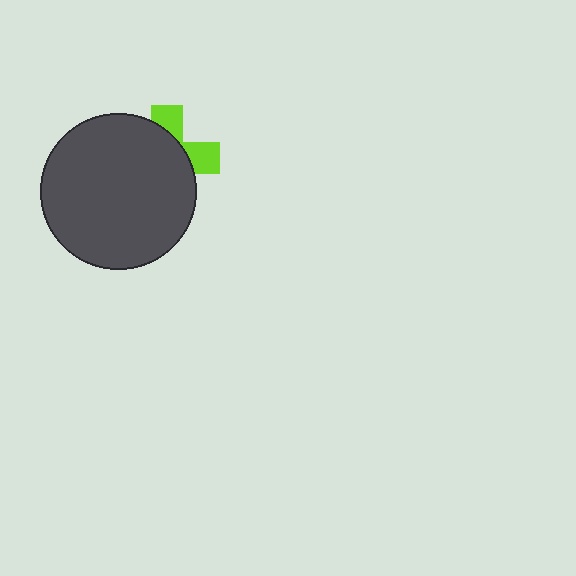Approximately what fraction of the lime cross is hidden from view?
Roughly 68% of the lime cross is hidden behind the dark gray circle.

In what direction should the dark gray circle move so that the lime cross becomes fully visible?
The dark gray circle should move toward the lower-left. That is the shortest direction to clear the overlap and leave the lime cross fully visible.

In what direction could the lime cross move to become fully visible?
The lime cross could move toward the upper-right. That would shift it out from behind the dark gray circle entirely.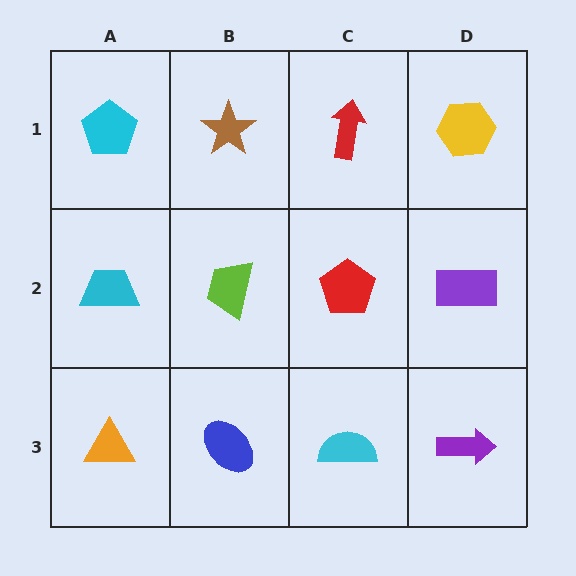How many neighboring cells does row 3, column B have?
3.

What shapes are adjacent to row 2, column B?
A brown star (row 1, column B), a blue ellipse (row 3, column B), a cyan trapezoid (row 2, column A), a red pentagon (row 2, column C).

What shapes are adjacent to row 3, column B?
A lime trapezoid (row 2, column B), an orange triangle (row 3, column A), a cyan semicircle (row 3, column C).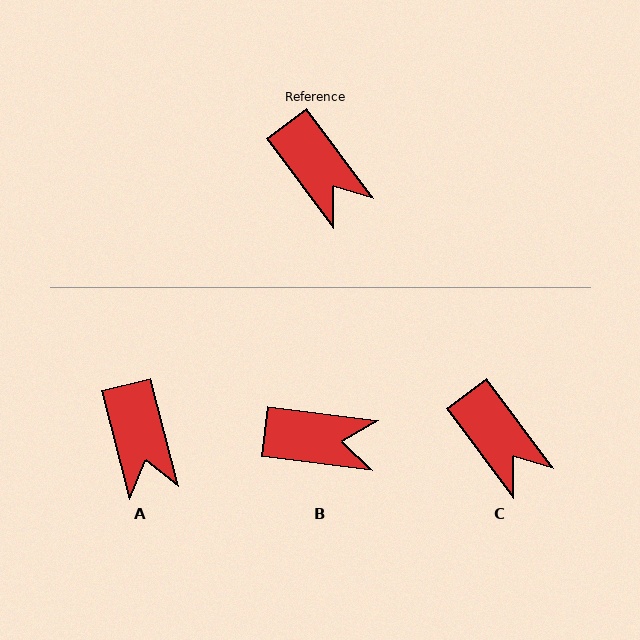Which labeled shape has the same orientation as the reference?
C.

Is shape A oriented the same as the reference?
No, it is off by about 22 degrees.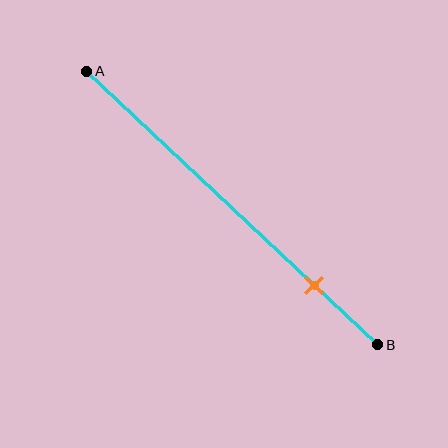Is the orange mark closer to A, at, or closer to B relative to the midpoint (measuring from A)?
The orange mark is closer to point B than the midpoint of segment AB.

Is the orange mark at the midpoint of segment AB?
No, the mark is at about 80% from A, not at the 50% midpoint.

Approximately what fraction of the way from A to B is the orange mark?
The orange mark is approximately 80% of the way from A to B.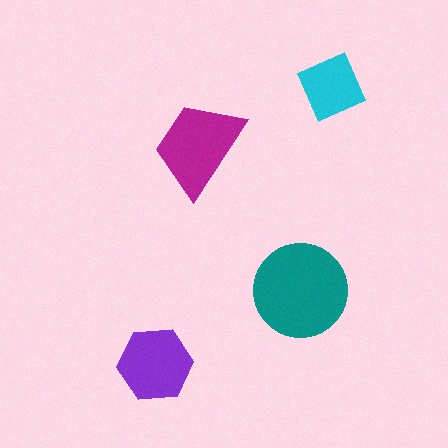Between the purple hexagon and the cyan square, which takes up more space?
The purple hexagon.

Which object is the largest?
The teal circle.